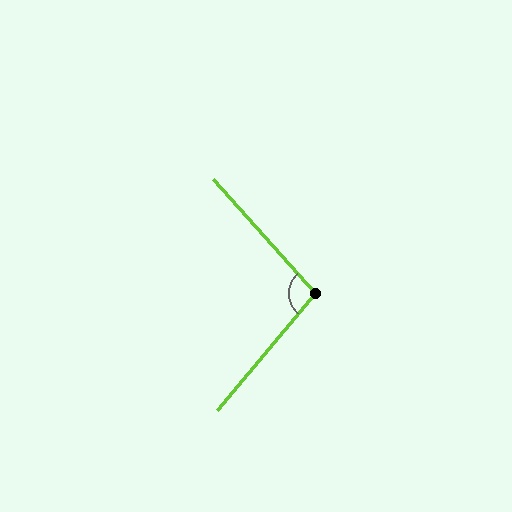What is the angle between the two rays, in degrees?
Approximately 98 degrees.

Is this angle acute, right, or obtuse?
It is obtuse.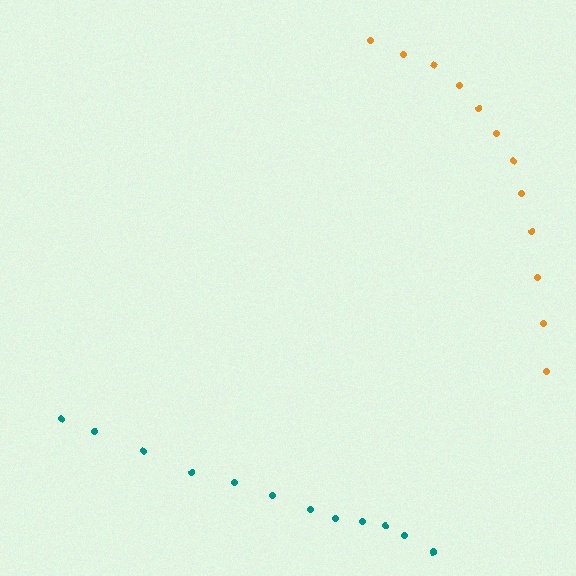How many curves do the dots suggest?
There are 2 distinct paths.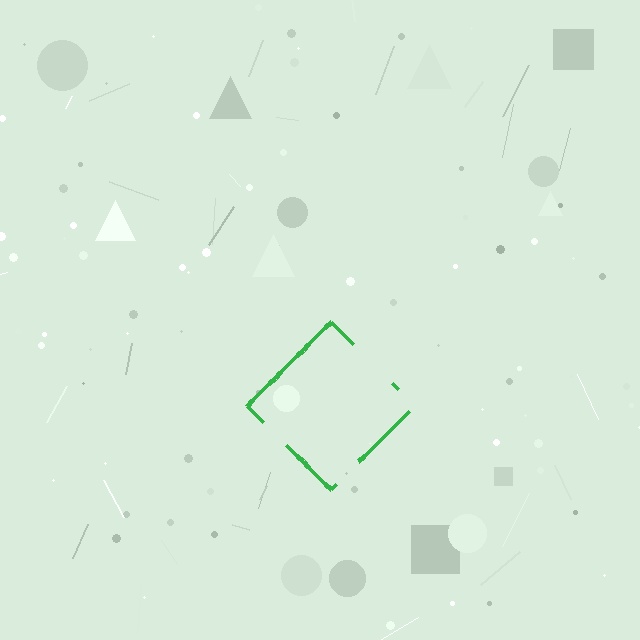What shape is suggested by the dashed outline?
The dashed outline suggests a diamond.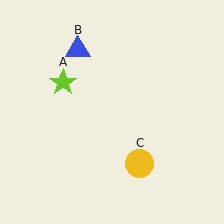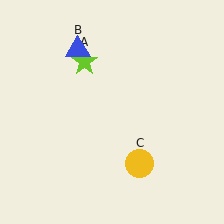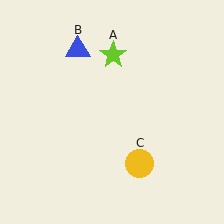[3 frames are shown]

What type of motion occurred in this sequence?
The lime star (object A) rotated clockwise around the center of the scene.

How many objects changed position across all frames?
1 object changed position: lime star (object A).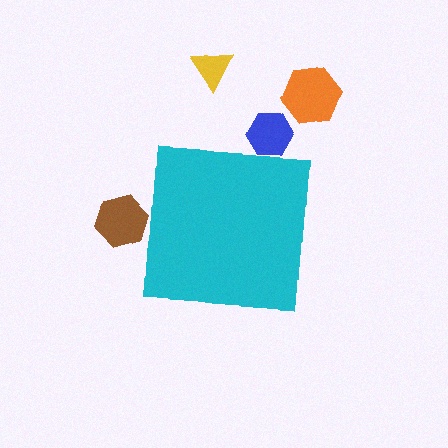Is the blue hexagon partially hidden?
Yes, the blue hexagon is partially hidden behind the cyan square.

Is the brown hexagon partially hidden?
Yes, the brown hexagon is partially hidden behind the cyan square.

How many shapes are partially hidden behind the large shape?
2 shapes are partially hidden.